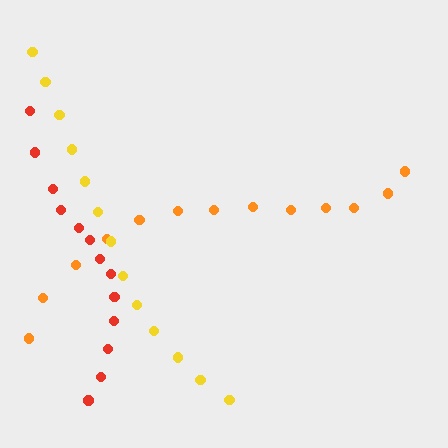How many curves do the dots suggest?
There are 3 distinct paths.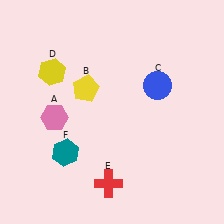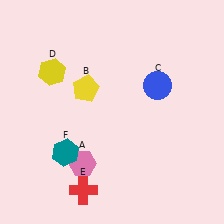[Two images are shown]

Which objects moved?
The objects that moved are: the pink hexagon (A), the red cross (E).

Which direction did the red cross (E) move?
The red cross (E) moved left.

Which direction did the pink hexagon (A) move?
The pink hexagon (A) moved down.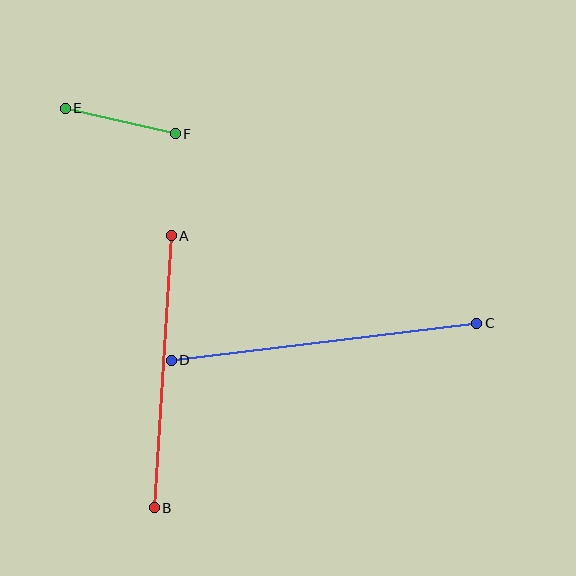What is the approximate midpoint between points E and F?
The midpoint is at approximately (120, 121) pixels.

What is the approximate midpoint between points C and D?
The midpoint is at approximately (324, 342) pixels.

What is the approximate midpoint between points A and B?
The midpoint is at approximately (163, 372) pixels.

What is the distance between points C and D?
The distance is approximately 308 pixels.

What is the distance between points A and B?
The distance is approximately 273 pixels.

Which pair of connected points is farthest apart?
Points C and D are farthest apart.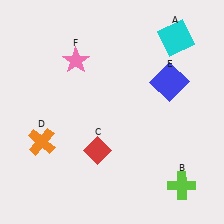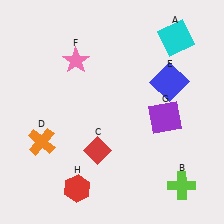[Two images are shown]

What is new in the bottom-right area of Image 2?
A purple square (G) was added in the bottom-right area of Image 2.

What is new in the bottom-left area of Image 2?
A red hexagon (H) was added in the bottom-left area of Image 2.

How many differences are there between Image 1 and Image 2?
There are 2 differences between the two images.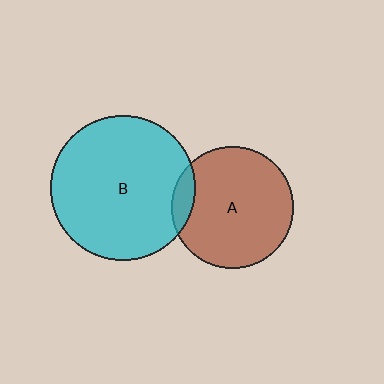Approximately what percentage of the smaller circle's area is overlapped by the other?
Approximately 10%.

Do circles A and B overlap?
Yes.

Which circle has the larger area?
Circle B (cyan).